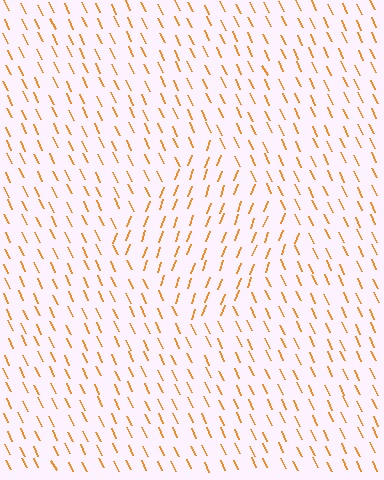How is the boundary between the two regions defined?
The boundary is defined purely by a change in line orientation (approximately 45 degrees difference). All lines are the same color and thickness.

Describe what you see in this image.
The image is filled with small orange line segments. A diamond region in the image has lines oriented differently from the surrounding lines, creating a visible texture boundary.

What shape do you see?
I see a diamond.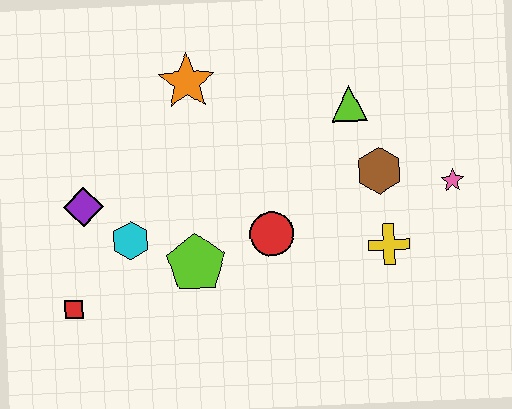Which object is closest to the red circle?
The lime pentagon is closest to the red circle.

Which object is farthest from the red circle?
The red square is farthest from the red circle.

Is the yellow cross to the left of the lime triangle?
No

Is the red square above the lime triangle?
No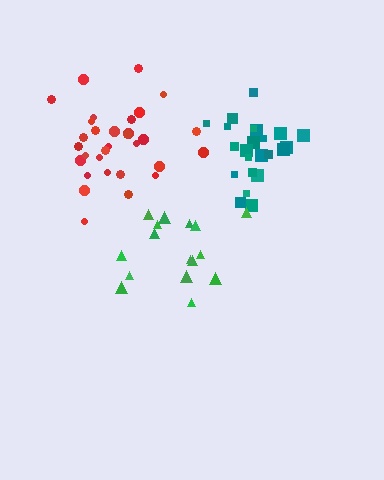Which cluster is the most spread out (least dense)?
Green.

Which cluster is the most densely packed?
Teal.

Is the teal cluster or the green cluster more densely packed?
Teal.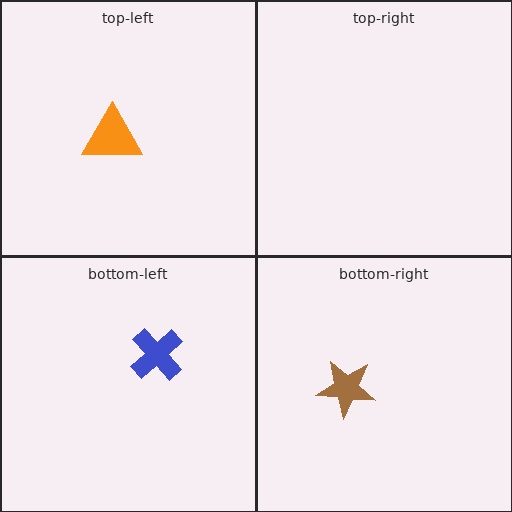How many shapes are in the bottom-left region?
1.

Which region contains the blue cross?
The bottom-left region.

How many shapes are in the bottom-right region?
1.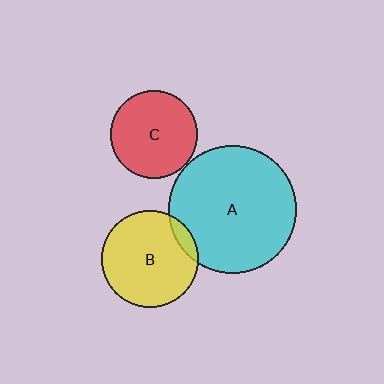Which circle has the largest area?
Circle A (cyan).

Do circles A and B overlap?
Yes.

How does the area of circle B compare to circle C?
Approximately 1.3 times.